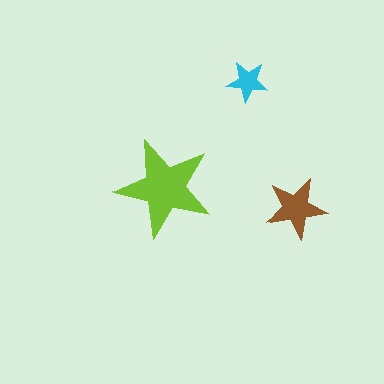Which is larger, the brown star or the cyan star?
The brown one.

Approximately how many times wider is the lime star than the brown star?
About 1.5 times wider.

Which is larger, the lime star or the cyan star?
The lime one.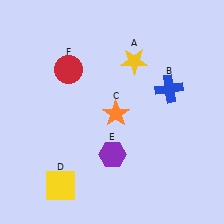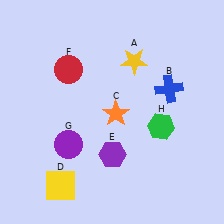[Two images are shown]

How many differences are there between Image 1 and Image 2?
There are 2 differences between the two images.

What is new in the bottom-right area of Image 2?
A green hexagon (H) was added in the bottom-right area of Image 2.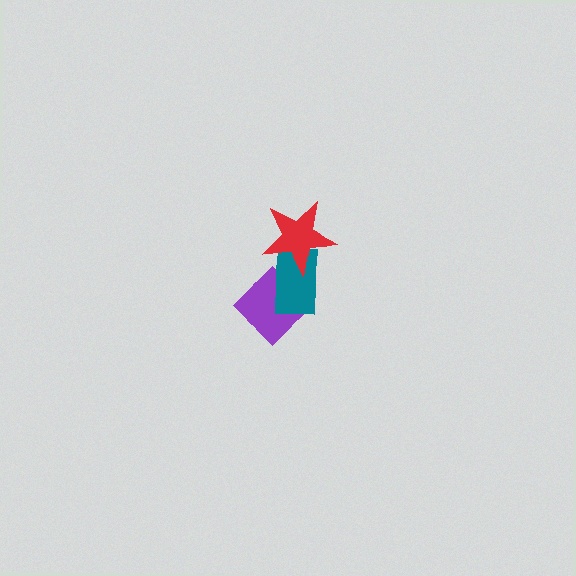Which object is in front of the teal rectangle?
The red star is in front of the teal rectangle.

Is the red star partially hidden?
No, no other shape covers it.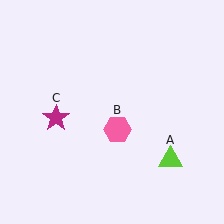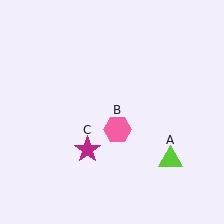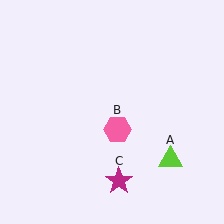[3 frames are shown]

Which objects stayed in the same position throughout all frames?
Lime triangle (object A) and pink hexagon (object B) remained stationary.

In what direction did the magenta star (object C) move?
The magenta star (object C) moved down and to the right.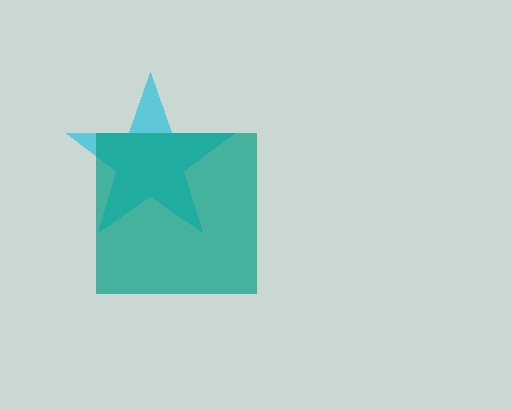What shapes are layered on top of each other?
The layered shapes are: a cyan star, a teal square.